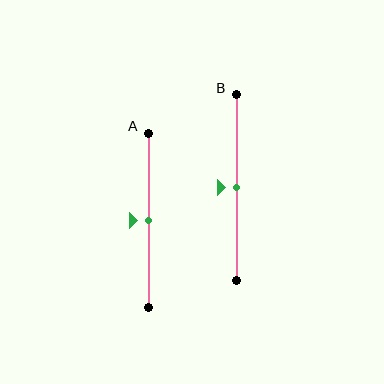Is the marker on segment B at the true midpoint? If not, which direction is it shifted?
Yes, the marker on segment B is at the true midpoint.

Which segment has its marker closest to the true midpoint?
Segment A has its marker closest to the true midpoint.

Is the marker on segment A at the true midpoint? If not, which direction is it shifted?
Yes, the marker on segment A is at the true midpoint.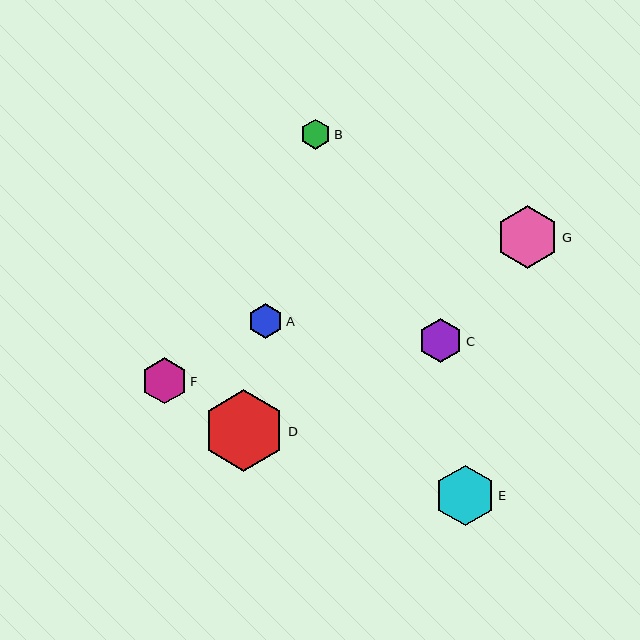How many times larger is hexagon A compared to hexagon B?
Hexagon A is approximately 1.2 times the size of hexagon B.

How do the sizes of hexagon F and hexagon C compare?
Hexagon F and hexagon C are approximately the same size.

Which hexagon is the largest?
Hexagon D is the largest with a size of approximately 82 pixels.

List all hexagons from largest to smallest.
From largest to smallest: D, G, E, F, C, A, B.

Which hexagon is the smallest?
Hexagon B is the smallest with a size of approximately 30 pixels.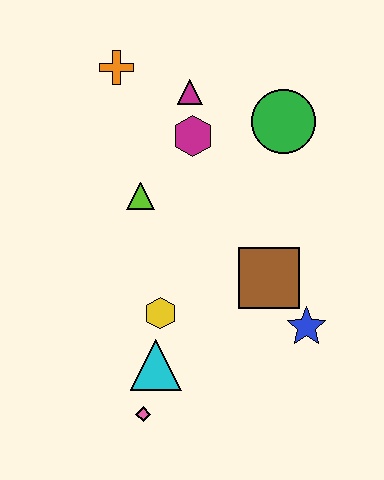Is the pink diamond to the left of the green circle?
Yes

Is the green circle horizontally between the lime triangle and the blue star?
Yes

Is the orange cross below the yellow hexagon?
No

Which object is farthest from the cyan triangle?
The orange cross is farthest from the cyan triangle.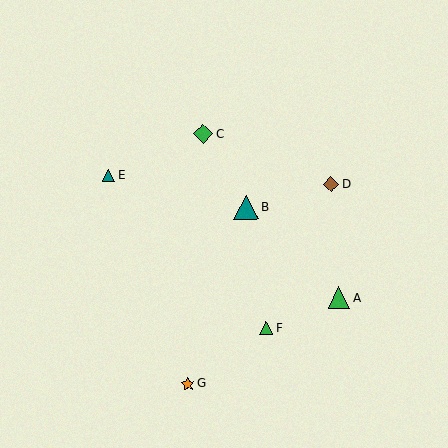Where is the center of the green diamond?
The center of the green diamond is at (203, 134).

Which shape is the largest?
The teal triangle (labeled B) is the largest.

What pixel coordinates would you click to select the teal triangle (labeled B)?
Click at (246, 207) to select the teal triangle B.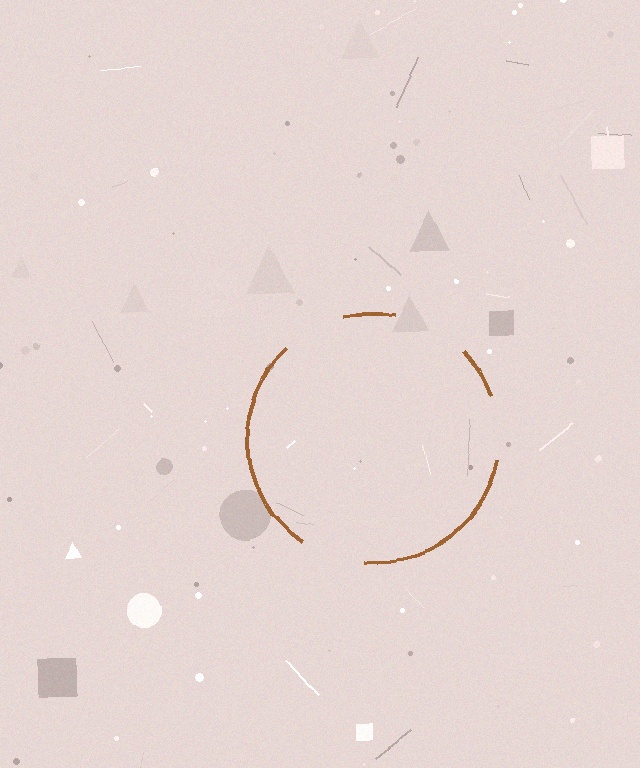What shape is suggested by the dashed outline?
The dashed outline suggests a circle.